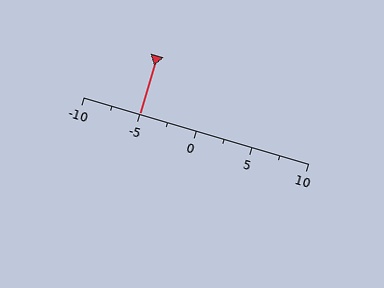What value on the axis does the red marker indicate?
The marker indicates approximately -5.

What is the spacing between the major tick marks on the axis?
The major ticks are spaced 5 apart.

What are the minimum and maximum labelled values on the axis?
The axis runs from -10 to 10.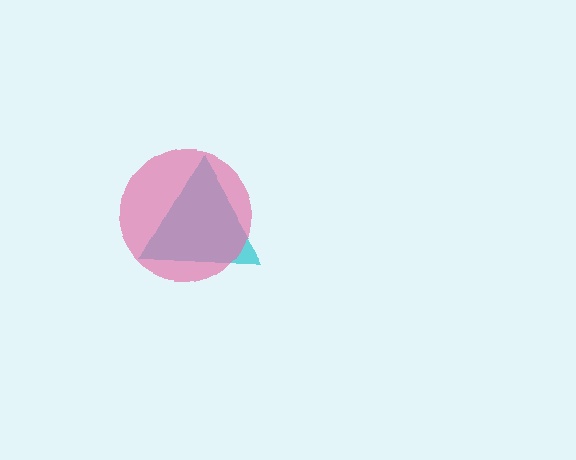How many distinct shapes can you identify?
There are 2 distinct shapes: a cyan triangle, a pink circle.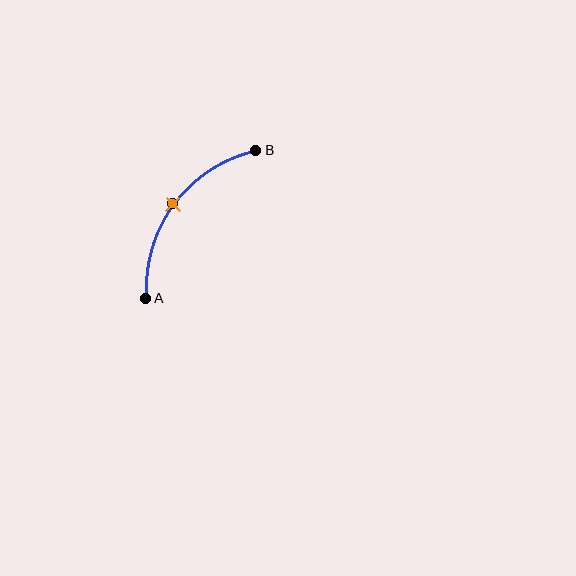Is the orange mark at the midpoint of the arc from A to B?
Yes. The orange mark lies on the arc at equal arc-length from both A and B — it is the arc midpoint.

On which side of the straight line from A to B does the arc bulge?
The arc bulges above and to the left of the straight line connecting A and B.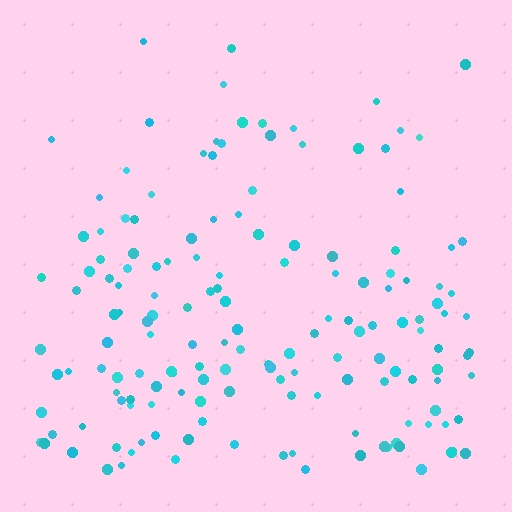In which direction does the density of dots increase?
From top to bottom, with the bottom side densest.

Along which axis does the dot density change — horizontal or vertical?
Vertical.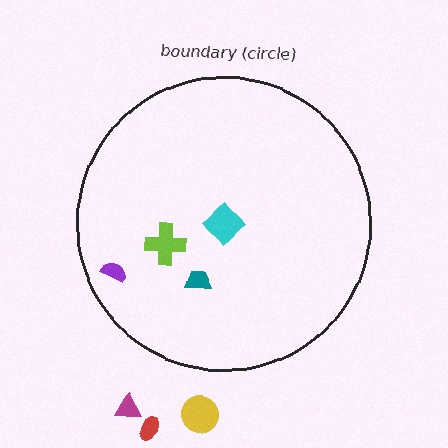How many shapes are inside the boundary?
4 inside, 3 outside.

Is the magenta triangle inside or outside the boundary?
Outside.